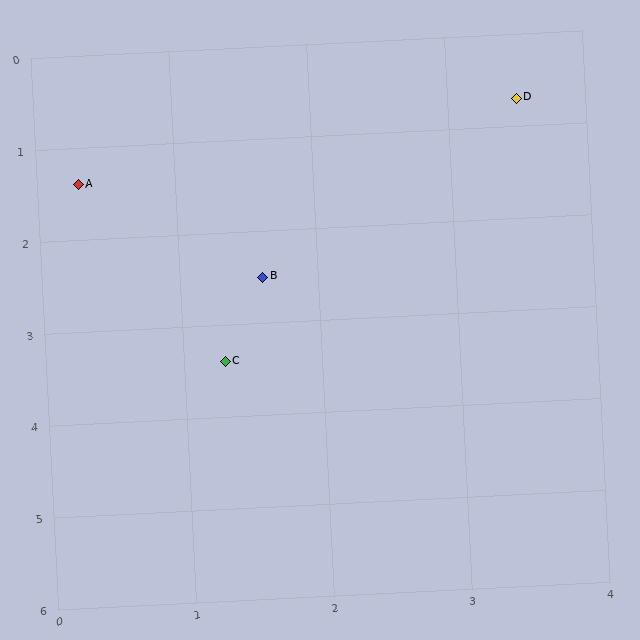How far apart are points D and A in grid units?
Points D and A are about 3.3 grid units apart.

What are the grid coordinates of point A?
Point A is at approximately (0.3, 1.4).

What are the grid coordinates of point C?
Point C is at approximately (1.3, 3.4).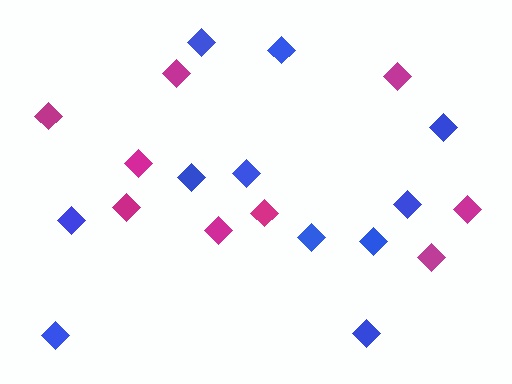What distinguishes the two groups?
There are 2 groups: one group of magenta diamonds (9) and one group of blue diamonds (11).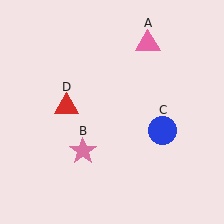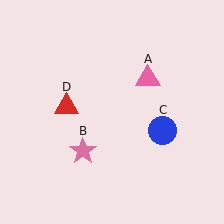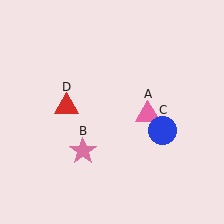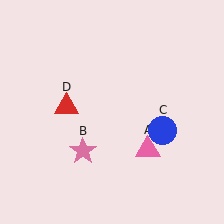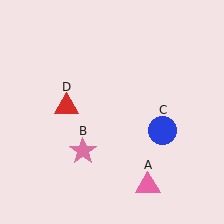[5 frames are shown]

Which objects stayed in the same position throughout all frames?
Pink star (object B) and blue circle (object C) and red triangle (object D) remained stationary.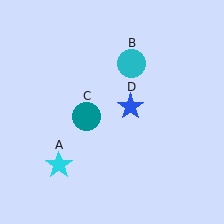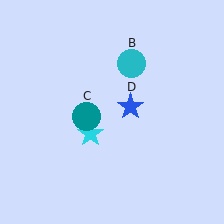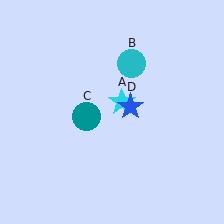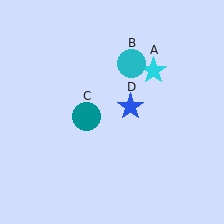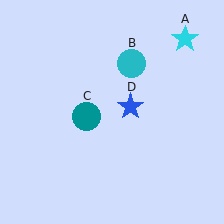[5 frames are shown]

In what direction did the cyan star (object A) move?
The cyan star (object A) moved up and to the right.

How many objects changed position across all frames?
1 object changed position: cyan star (object A).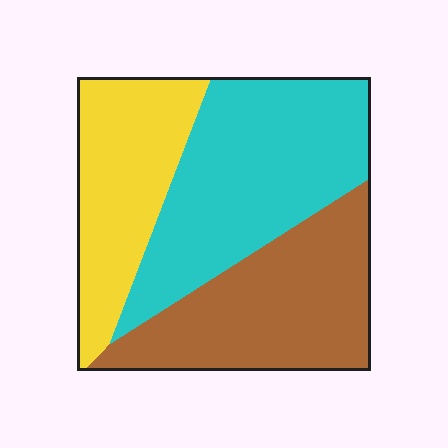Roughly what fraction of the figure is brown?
Brown covers 34% of the figure.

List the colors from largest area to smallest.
From largest to smallest: cyan, brown, yellow.